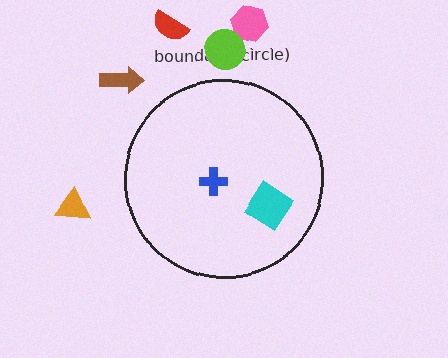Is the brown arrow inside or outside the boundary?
Outside.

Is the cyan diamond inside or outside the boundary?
Inside.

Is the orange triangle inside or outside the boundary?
Outside.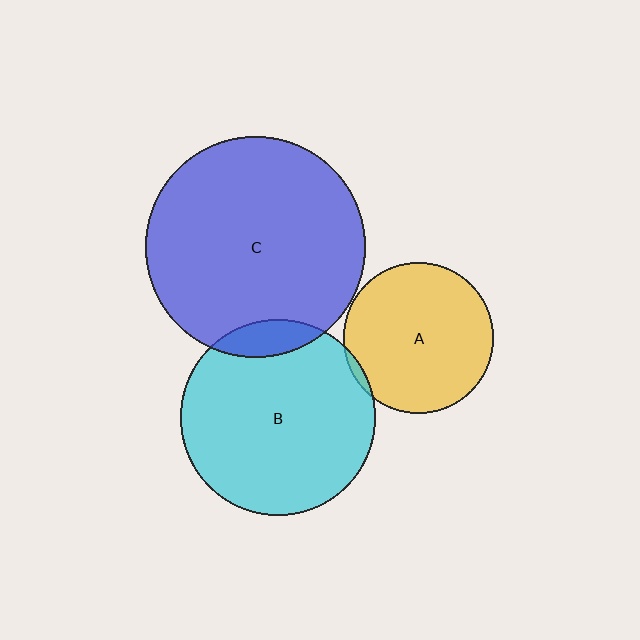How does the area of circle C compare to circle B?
Approximately 1.3 times.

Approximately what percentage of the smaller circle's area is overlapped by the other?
Approximately 10%.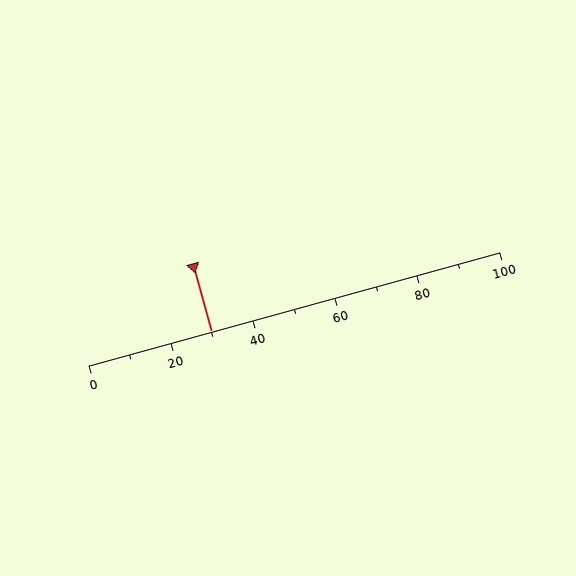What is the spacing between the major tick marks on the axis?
The major ticks are spaced 20 apart.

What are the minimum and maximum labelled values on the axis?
The axis runs from 0 to 100.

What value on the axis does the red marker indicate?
The marker indicates approximately 30.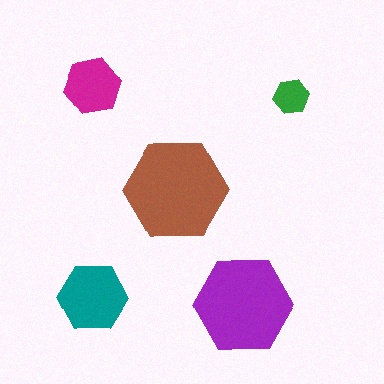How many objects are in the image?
There are 5 objects in the image.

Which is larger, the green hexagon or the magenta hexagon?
The magenta one.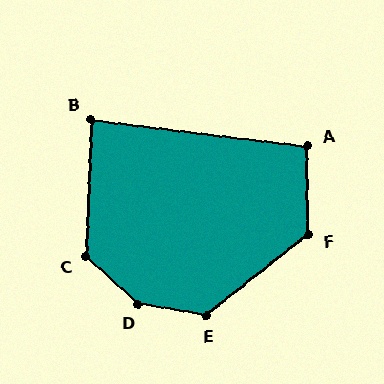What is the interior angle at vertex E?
Approximately 132 degrees (obtuse).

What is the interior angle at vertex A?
Approximately 98 degrees (obtuse).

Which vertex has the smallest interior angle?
B, at approximately 85 degrees.